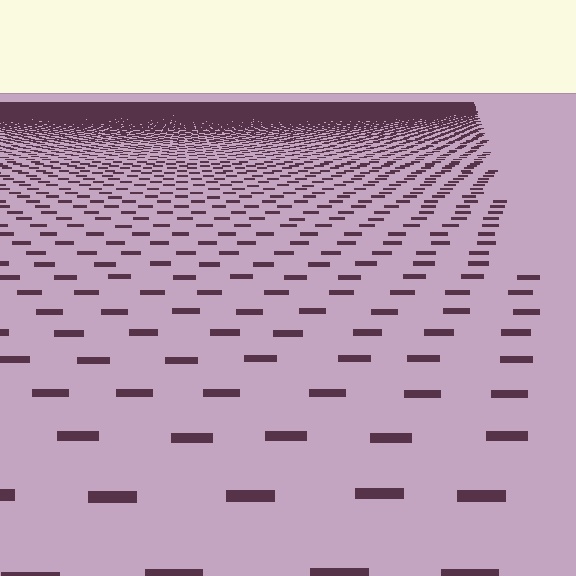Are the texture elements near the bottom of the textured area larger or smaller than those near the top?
Larger. Near the bottom, elements are closer to the viewer and appear at a bigger on-screen size.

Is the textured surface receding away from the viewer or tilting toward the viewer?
The surface is receding away from the viewer. Texture elements get smaller and denser toward the top.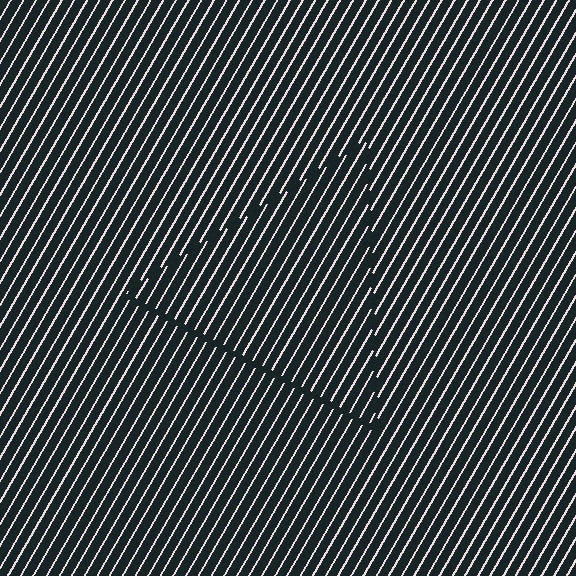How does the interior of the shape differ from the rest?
The interior of the shape contains the same grating, shifted by half a period — the contour is defined by the phase discontinuity where line-ends from the inner and outer gratings abut.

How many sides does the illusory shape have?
3 sides — the line-ends trace a triangle.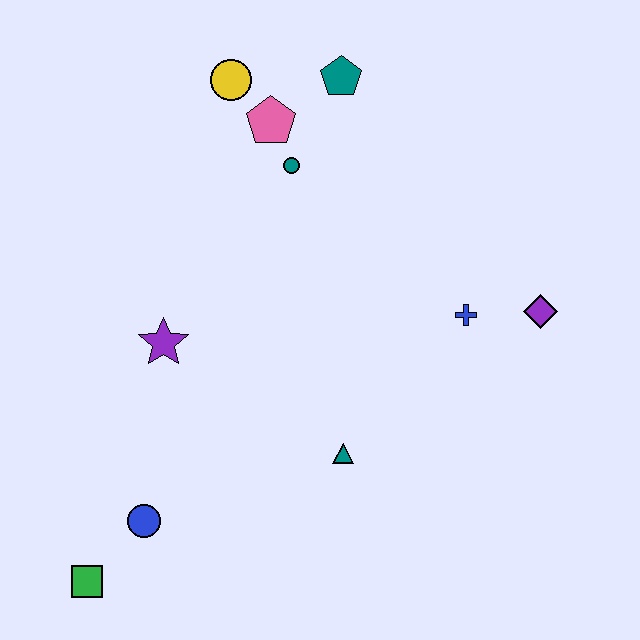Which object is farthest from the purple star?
The purple diamond is farthest from the purple star.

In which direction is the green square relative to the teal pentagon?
The green square is below the teal pentagon.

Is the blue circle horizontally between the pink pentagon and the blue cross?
No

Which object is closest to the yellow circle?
The pink pentagon is closest to the yellow circle.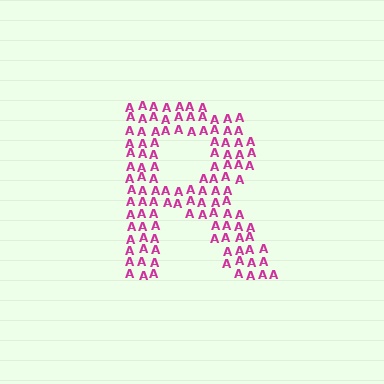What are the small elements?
The small elements are letter A's.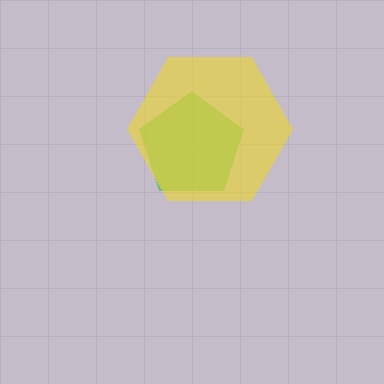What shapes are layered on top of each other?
The layered shapes are: a green pentagon, a yellow hexagon.